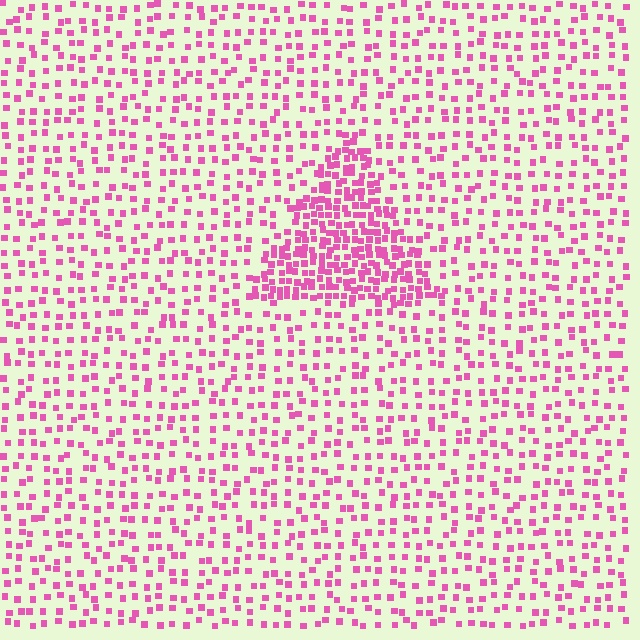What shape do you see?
I see a triangle.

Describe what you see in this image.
The image contains small pink elements arranged at two different densities. A triangle-shaped region is visible where the elements are more densely packed than the surrounding area.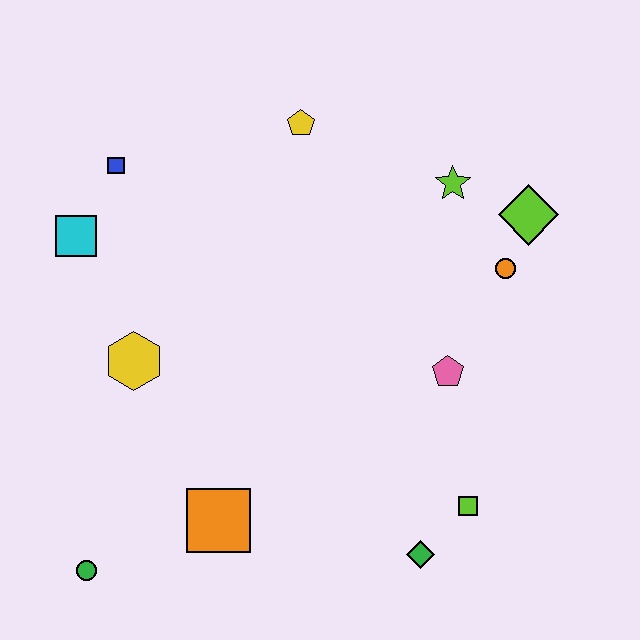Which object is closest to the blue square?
The cyan square is closest to the blue square.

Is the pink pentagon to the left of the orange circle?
Yes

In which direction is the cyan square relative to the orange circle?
The cyan square is to the left of the orange circle.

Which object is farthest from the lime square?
The blue square is farthest from the lime square.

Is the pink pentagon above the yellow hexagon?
No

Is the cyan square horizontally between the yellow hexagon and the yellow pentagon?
No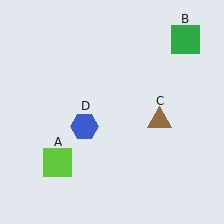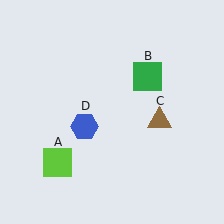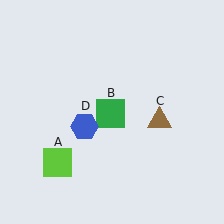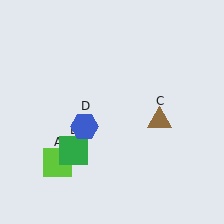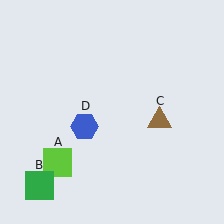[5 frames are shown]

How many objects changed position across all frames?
1 object changed position: green square (object B).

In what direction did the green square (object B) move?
The green square (object B) moved down and to the left.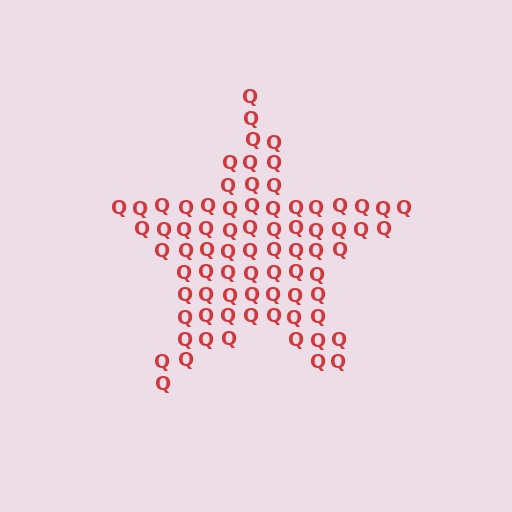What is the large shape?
The large shape is a star.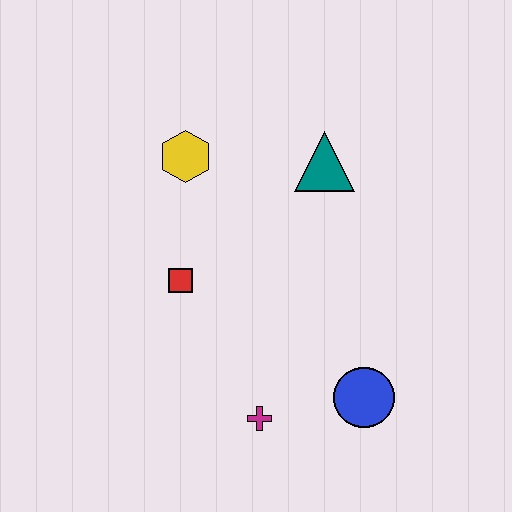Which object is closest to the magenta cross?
The blue circle is closest to the magenta cross.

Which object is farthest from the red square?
The blue circle is farthest from the red square.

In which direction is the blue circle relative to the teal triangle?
The blue circle is below the teal triangle.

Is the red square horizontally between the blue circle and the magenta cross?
No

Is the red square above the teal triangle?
No